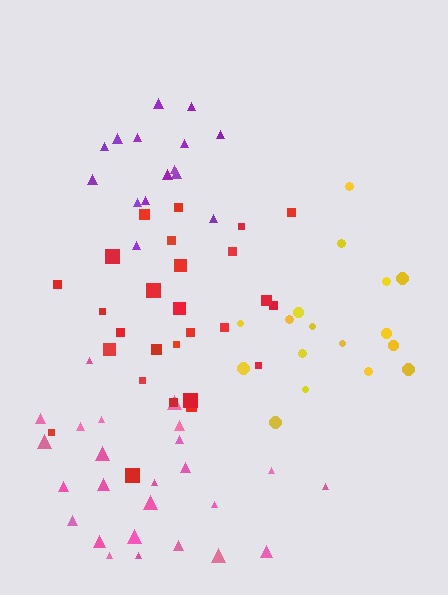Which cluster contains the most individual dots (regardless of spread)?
Red (27).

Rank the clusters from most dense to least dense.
purple, yellow, pink, red.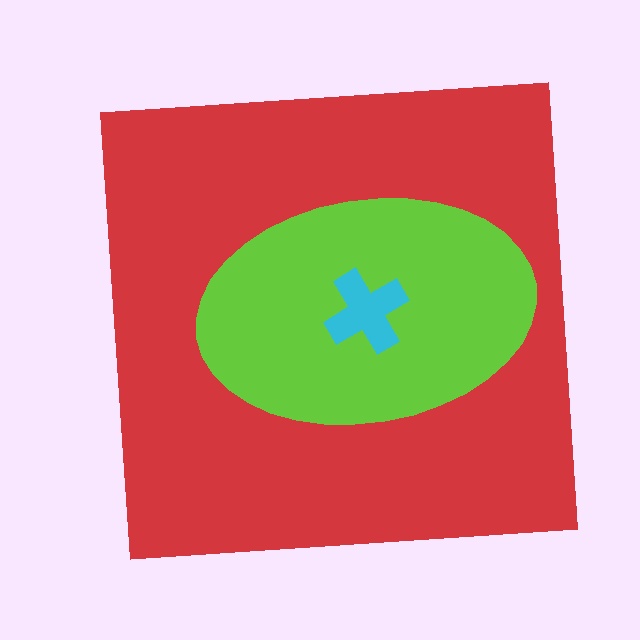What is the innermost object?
The cyan cross.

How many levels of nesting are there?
3.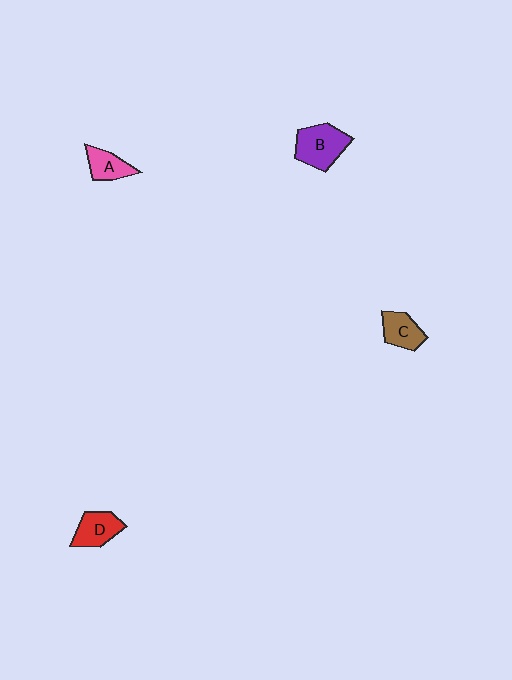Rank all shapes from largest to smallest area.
From largest to smallest: B (purple), D (red), C (brown), A (pink).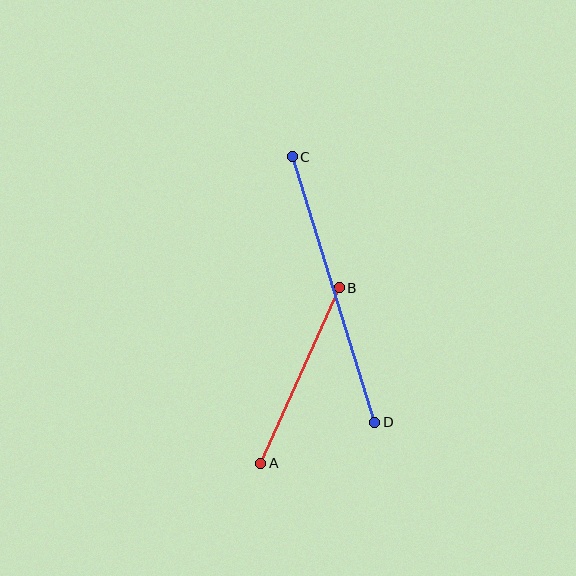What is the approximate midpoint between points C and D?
The midpoint is at approximately (333, 290) pixels.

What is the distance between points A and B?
The distance is approximately 192 pixels.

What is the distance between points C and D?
The distance is approximately 278 pixels.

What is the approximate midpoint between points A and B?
The midpoint is at approximately (300, 375) pixels.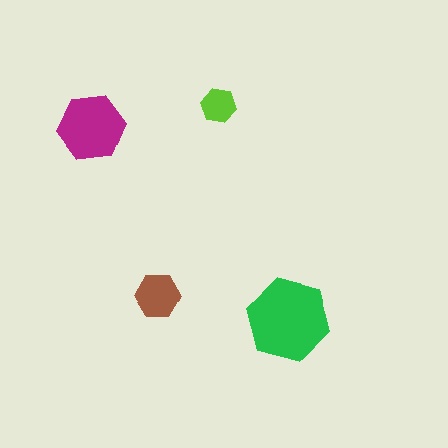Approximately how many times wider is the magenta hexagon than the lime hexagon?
About 2 times wider.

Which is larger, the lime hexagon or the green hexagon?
The green one.